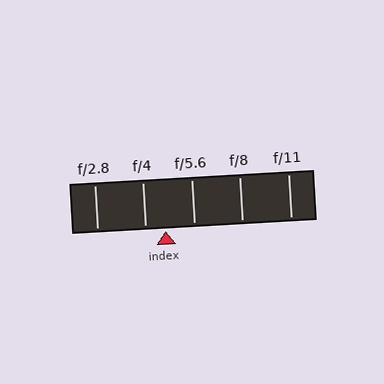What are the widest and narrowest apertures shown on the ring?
The widest aperture shown is f/2.8 and the narrowest is f/11.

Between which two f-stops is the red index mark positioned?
The index mark is between f/4 and f/5.6.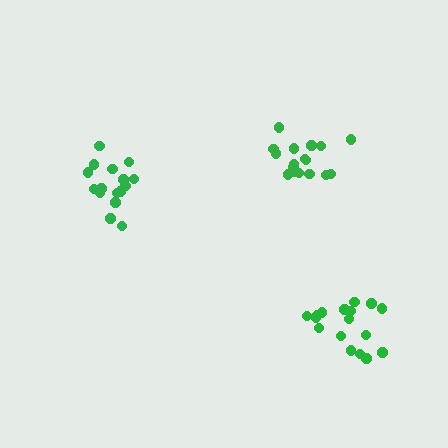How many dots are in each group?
Group 1: 17 dots, Group 2: 16 dots, Group 3: 17 dots (50 total).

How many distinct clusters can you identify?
There are 3 distinct clusters.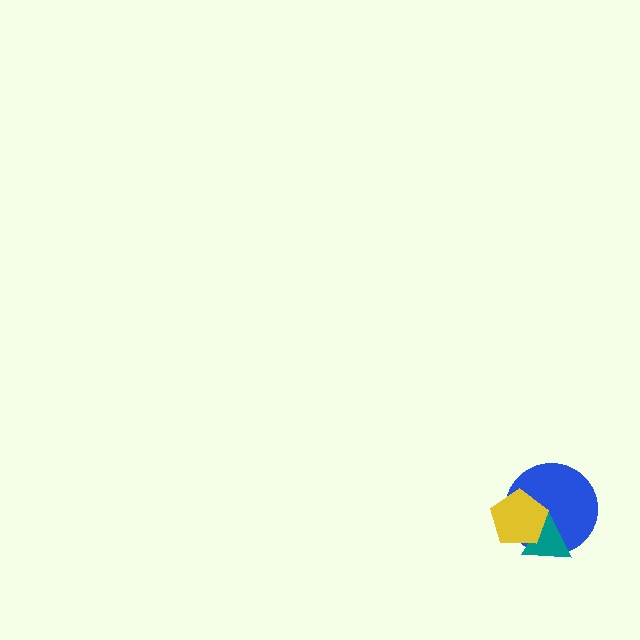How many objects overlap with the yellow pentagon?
2 objects overlap with the yellow pentagon.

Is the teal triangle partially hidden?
Yes, it is partially covered by another shape.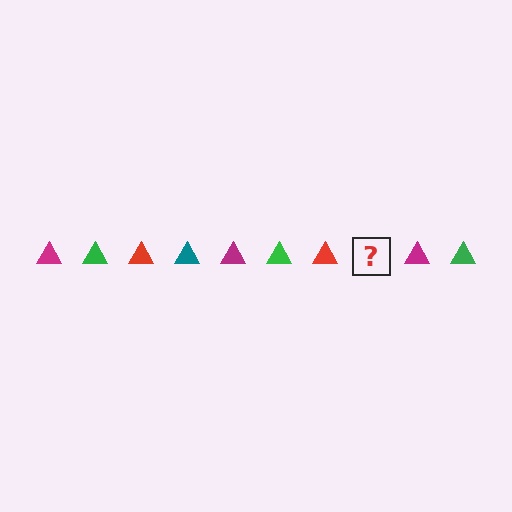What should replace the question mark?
The question mark should be replaced with a teal triangle.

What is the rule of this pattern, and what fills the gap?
The rule is that the pattern cycles through magenta, green, red, teal triangles. The gap should be filled with a teal triangle.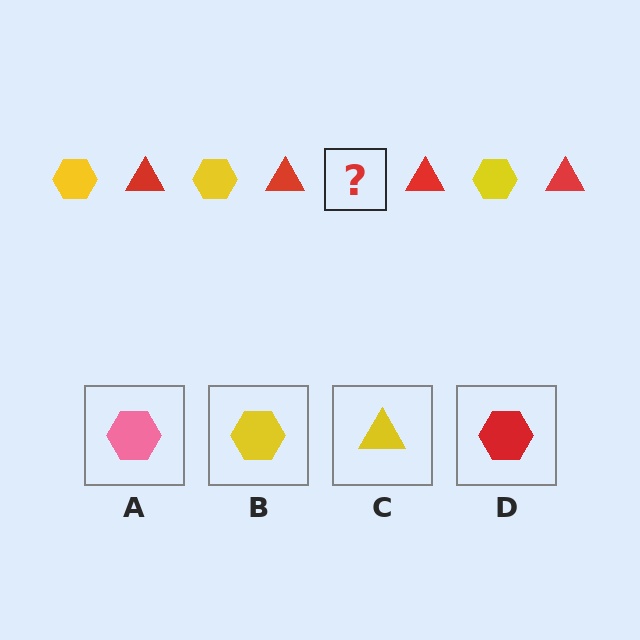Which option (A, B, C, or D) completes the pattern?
B.